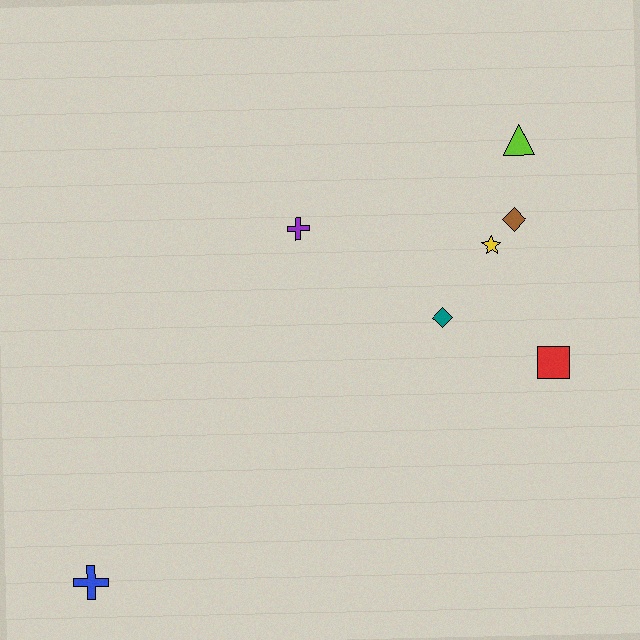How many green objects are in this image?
There are no green objects.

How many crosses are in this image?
There are 2 crosses.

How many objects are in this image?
There are 7 objects.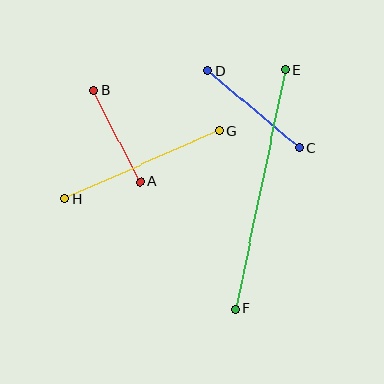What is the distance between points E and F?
The distance is approximately 244 pixels.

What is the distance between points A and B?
The distance is approximately 103 pixels.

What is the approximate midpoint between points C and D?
The midpoint is at approximately (253, 109) pixels.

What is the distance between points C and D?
The distance is approximately 119 pixels.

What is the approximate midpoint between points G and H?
The midpoint is at approximately (142, 165) pixels.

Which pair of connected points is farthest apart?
Points E and F are farthest apart.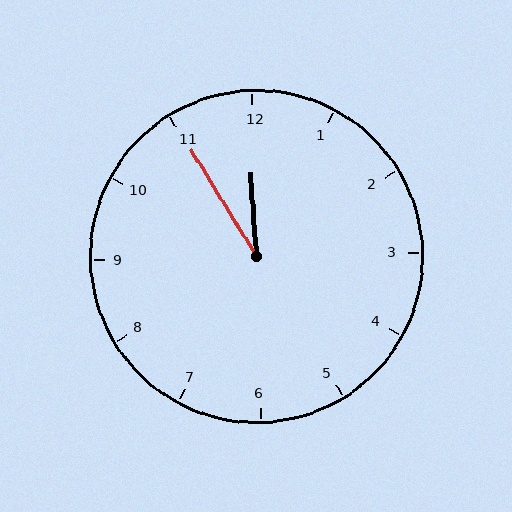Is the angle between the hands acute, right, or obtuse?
It is acute.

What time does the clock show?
11:55.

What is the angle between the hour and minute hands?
Approximately 28 degrees.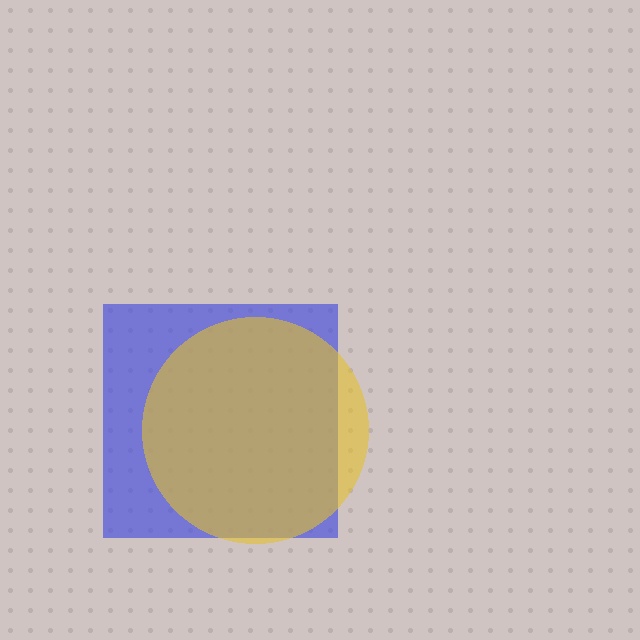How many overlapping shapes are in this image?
There are 2 overlapping shapes in the image.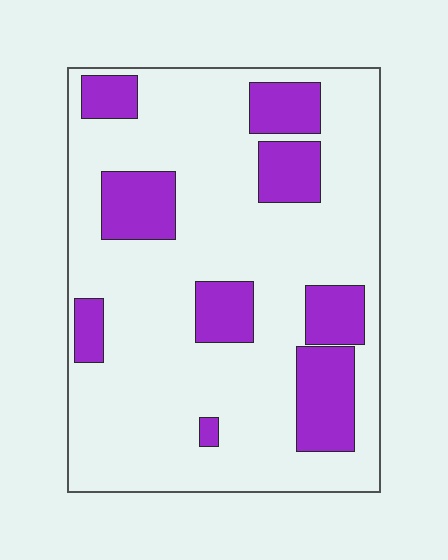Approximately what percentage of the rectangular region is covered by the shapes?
Approximately 25%.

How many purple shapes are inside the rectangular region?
9.